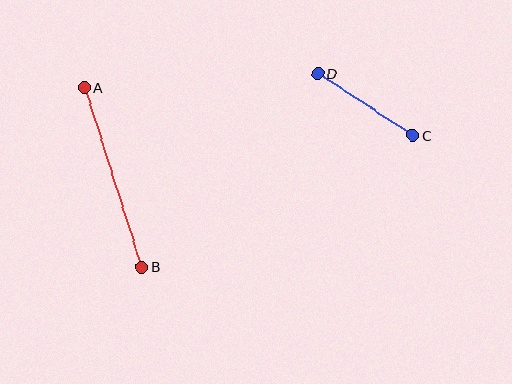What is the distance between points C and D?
The distance is approximately 113 pixels.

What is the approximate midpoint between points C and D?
The midpoint is at approximately (365, 105) pixels.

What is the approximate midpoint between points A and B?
The midpoint is at approximately (113, 177) pixels.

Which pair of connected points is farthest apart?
Points A and B are farthest apart.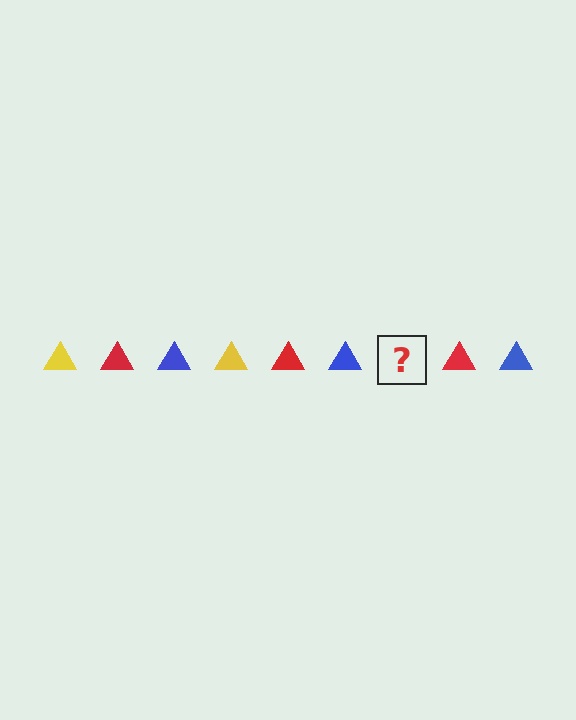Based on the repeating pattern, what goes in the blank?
The blank should be a yellow triangle.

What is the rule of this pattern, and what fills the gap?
The rule is that the pattern cycles through yellow, red, blue triangles. The gap should be filled with a yellow triangle.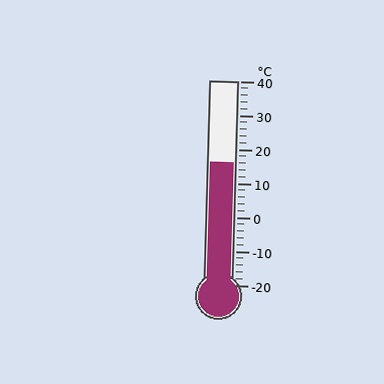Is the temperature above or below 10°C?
The temperature is above 10°C.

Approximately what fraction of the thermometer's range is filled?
The thermometer is filled to approximately 60% of its range.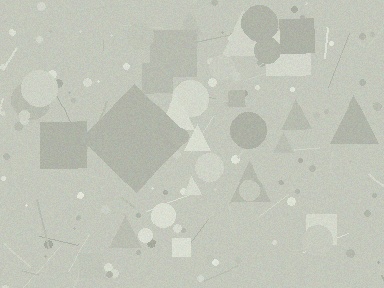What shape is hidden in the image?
A diamond is hidden in the image.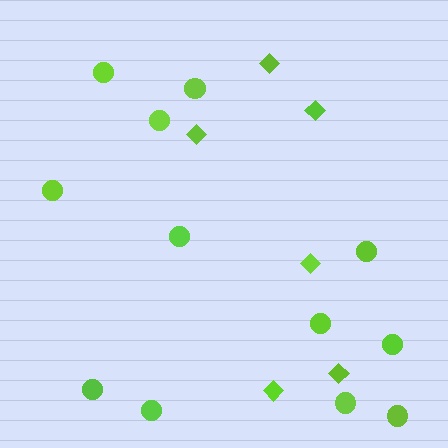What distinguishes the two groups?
There are 2 groups: one group of diamonds (6) and one group of circles (12).